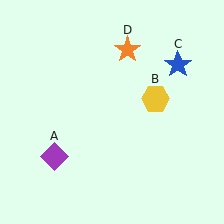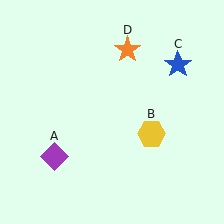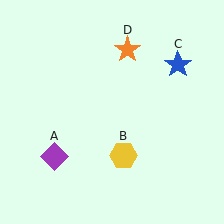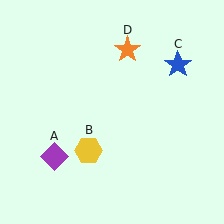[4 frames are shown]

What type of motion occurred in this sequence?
The yellow hexagon (object B) rotated clockwise around the center of the scene.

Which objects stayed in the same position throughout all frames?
Purple diamond (object A) and blue star (object C) and orange star (object D) remained stationary.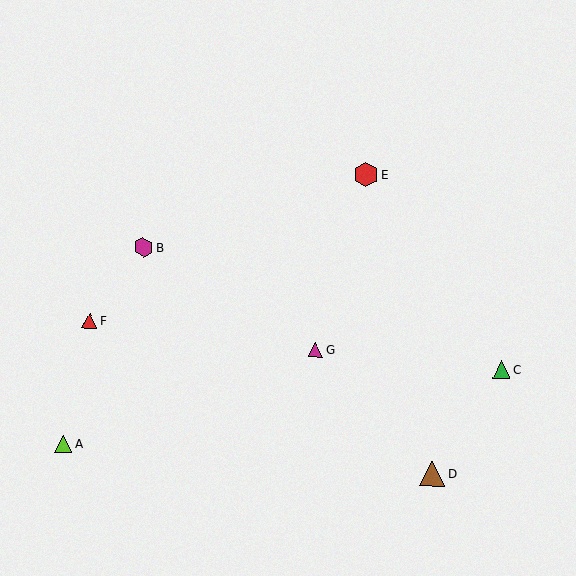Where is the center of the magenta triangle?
The center of the magenta triangle is at (315, 350).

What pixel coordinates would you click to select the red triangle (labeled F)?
Click at (90, 321) to select the red triangle F.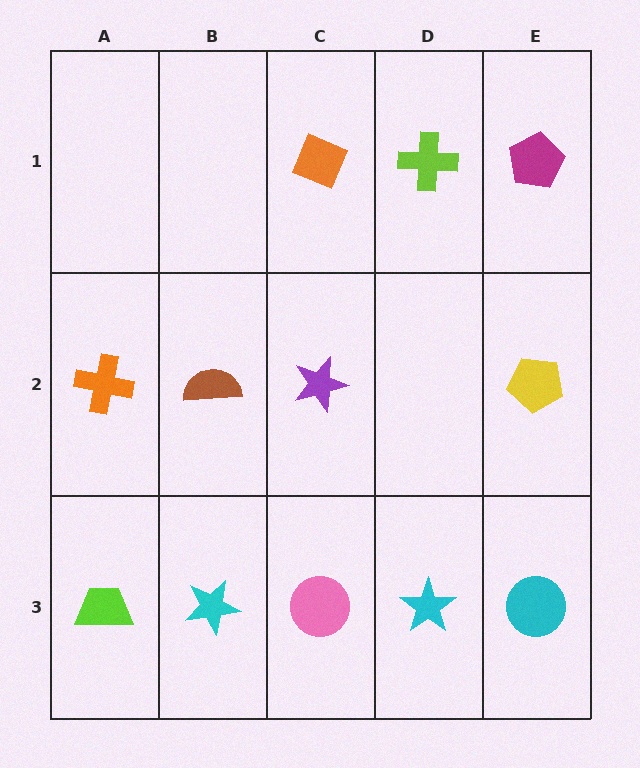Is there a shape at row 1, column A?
No, that cell is empty.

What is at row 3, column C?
A pink circle.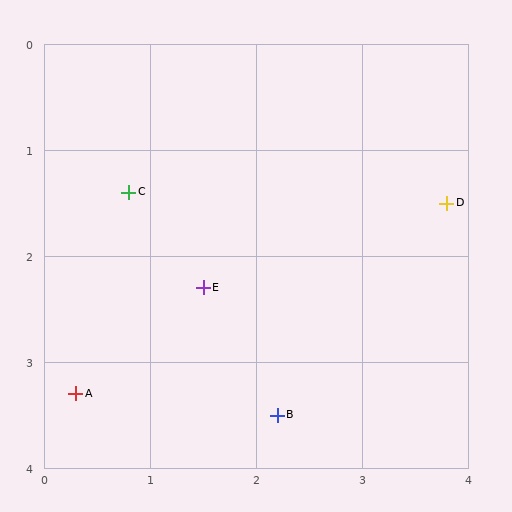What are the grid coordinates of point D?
Point D is at approximately (3.8, 1.5).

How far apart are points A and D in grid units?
Points A and D are about 3.9 grid units apart.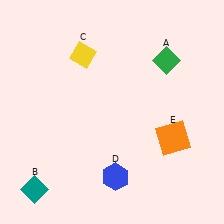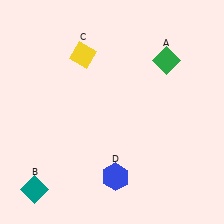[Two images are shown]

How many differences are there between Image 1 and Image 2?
There is 1 difference between the two images.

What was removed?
The orange square (E) was removed in Image 2.